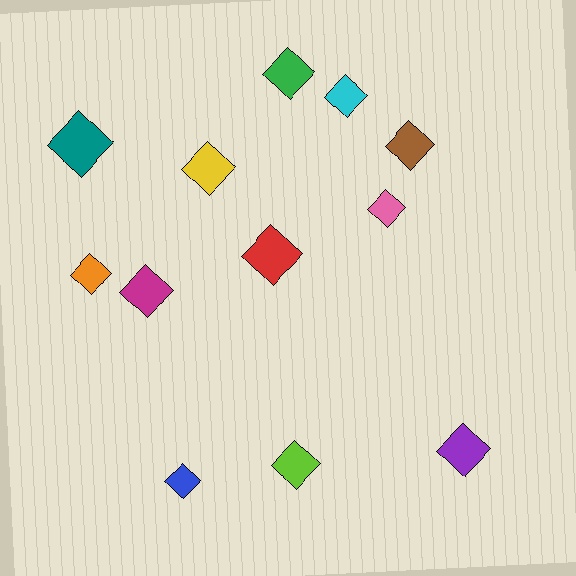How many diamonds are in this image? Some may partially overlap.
There are 12 diamonds.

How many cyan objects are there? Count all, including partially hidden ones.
There is 1 cyan object.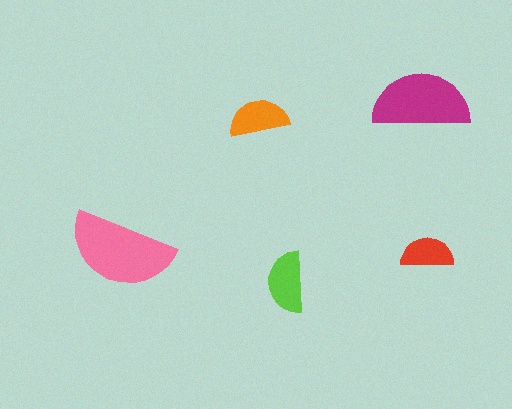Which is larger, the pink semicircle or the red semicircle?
The pink one.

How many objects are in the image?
There are 5 objects in the image.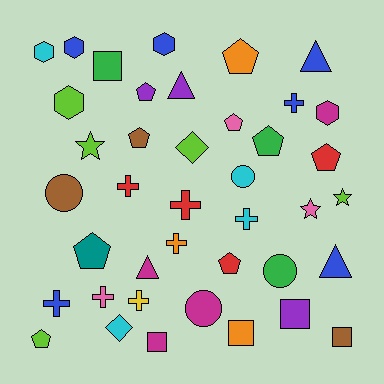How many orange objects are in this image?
There are 3 orange objects.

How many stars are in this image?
There are 3 stars.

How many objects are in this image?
There are 40 objects.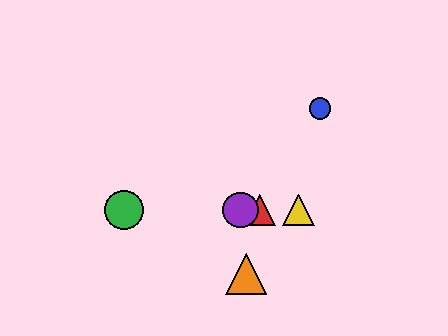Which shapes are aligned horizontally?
The red triangle, the green circle, the yellow triangle, the purple circle are aligned horizontally.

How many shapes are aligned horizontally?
4 shapes (the red triangle, the green circle, the yellow triangle, the purple circle) are aligned horizontally.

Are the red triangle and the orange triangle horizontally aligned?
No, the red triangle is at y≈210 and the orange triangle is at y≈274.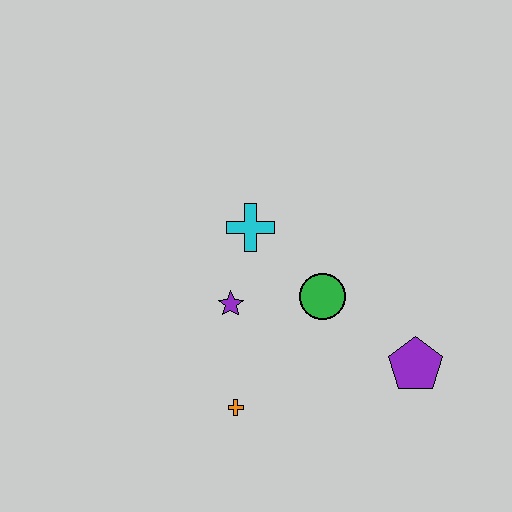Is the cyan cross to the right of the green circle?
No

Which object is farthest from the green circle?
The orange cross is farthest from the green circle.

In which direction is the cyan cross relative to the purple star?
The cyan cross is above the purple star.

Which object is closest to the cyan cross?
The purple star is closest to the cyan cross.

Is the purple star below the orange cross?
No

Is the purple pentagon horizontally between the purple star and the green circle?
No